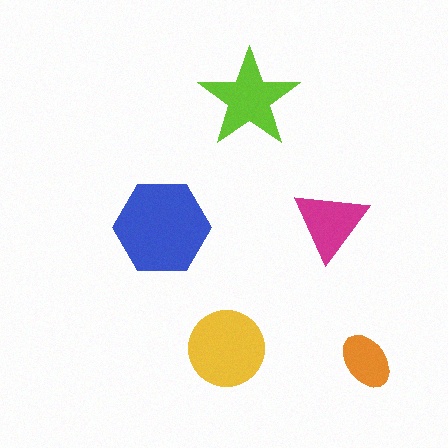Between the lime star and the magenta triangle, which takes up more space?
The lime star.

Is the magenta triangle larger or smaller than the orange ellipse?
Larger.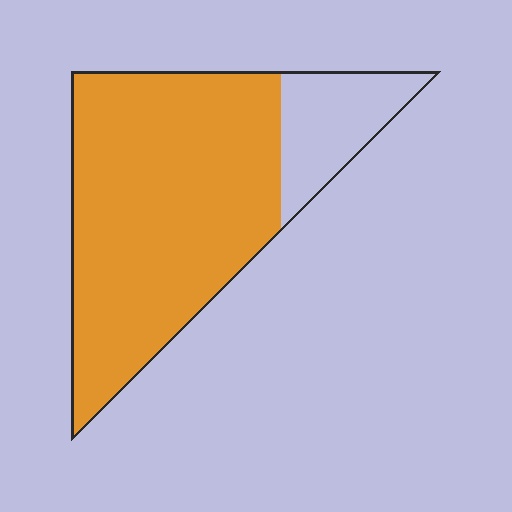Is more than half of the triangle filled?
Yes.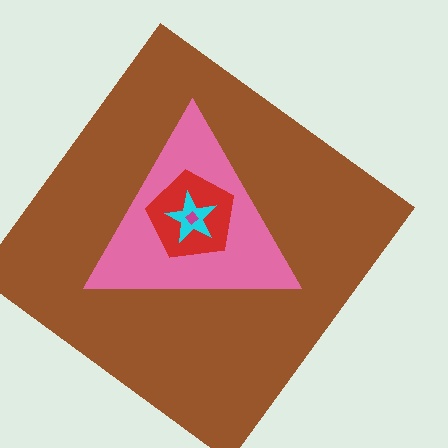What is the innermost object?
The magenta diamond.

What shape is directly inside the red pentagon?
The cyan star.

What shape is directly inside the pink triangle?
The red pentagon.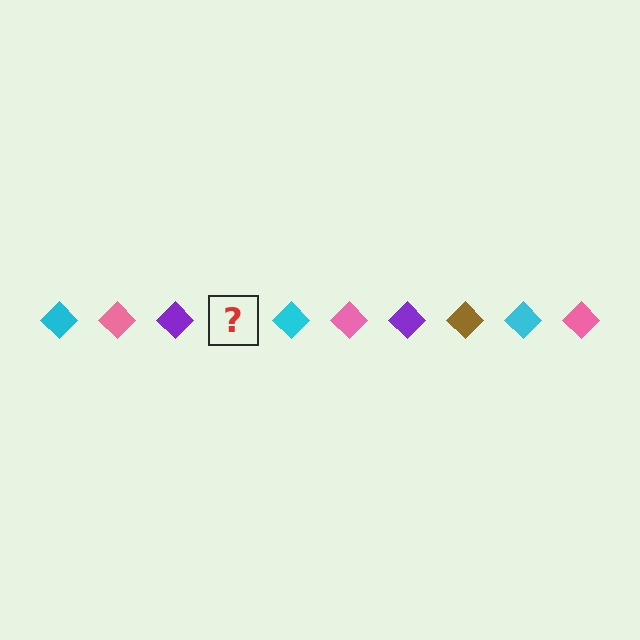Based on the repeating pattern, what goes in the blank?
The blank should be a brown diamond.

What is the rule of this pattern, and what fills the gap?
The rule is that the pattern cycles through cyan, pink, purple, brown diamonds. The gap should be filled with a brown diamond.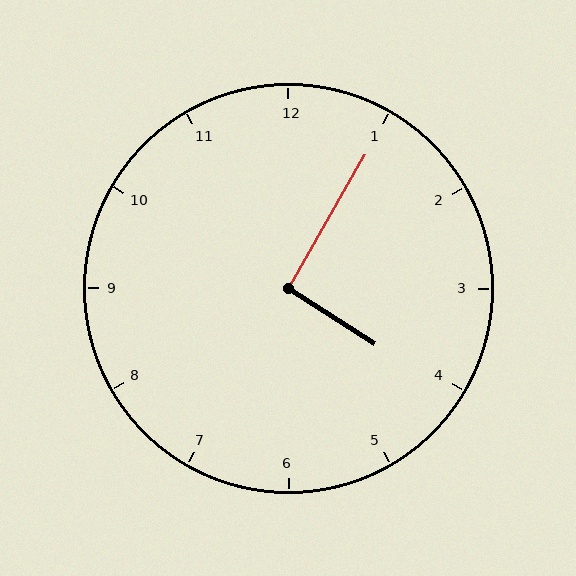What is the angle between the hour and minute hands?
Approximately 92 degrees.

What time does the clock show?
4:05.